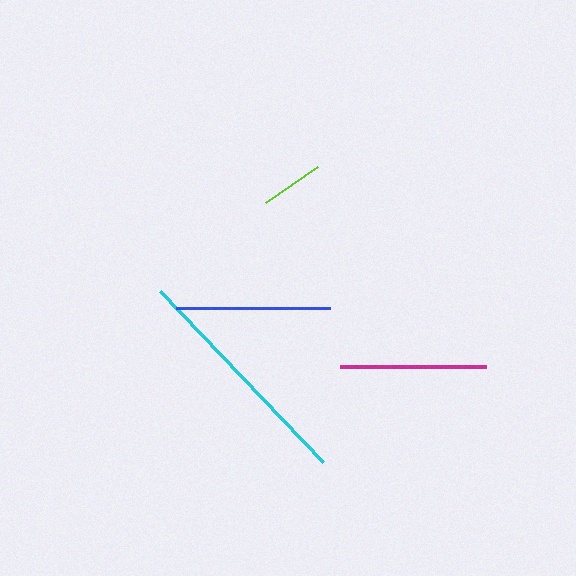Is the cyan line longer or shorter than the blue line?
The cyan line is longer than the blue line.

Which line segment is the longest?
The cyan line is the longest at approximately 237 pixels.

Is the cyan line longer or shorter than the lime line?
The cyan line is longer than the lime line.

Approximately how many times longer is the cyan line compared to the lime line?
The cyan line is approximately 3.7 times the length of the lime line.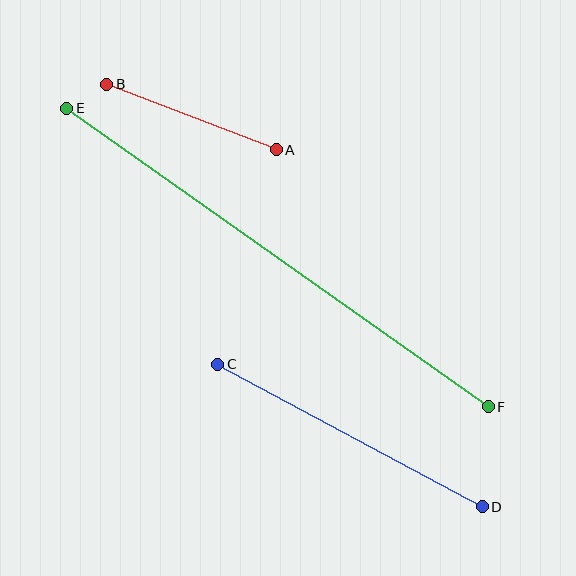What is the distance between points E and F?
The distance is approximately 517 pixels.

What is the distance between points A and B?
The distance is approximately 182 pixels.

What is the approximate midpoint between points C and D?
The midpoint is at approximately (350, 435) pixels.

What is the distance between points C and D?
The distance is approximately 300 pixels.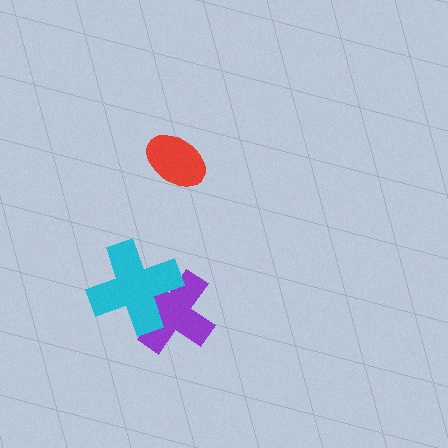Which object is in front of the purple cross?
The cyan cross is in front of the purple cross.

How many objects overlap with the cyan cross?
1 object overlaps with the cyan cross.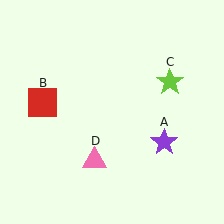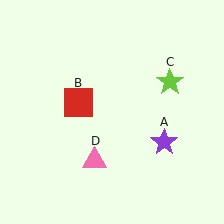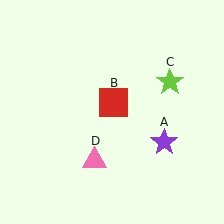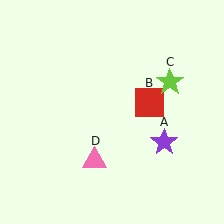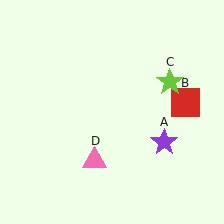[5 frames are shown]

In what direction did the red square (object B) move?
The red square (object B) moved right.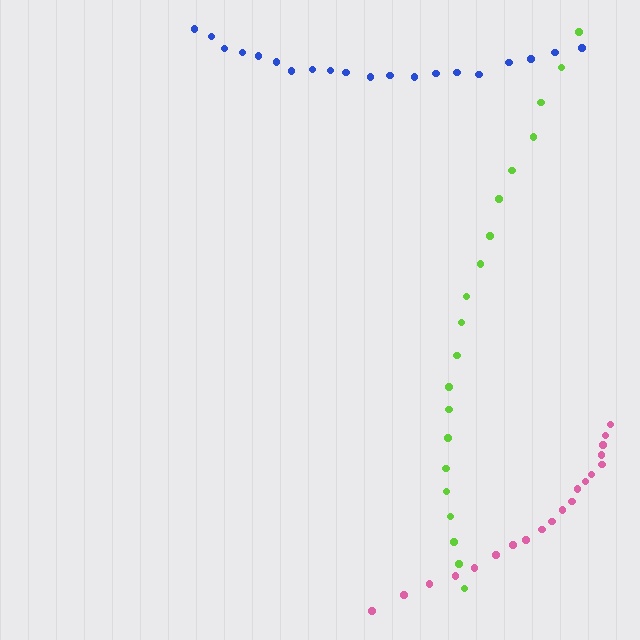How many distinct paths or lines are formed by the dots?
There are 3 distinct paths.